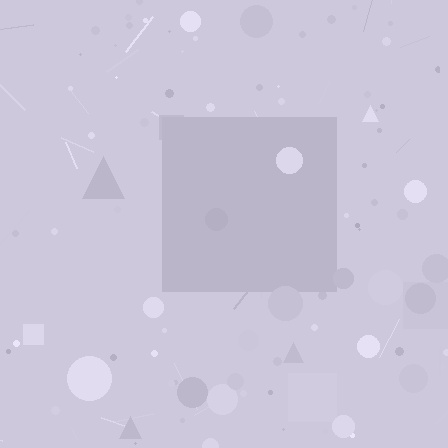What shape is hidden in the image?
A square is hidden in the image.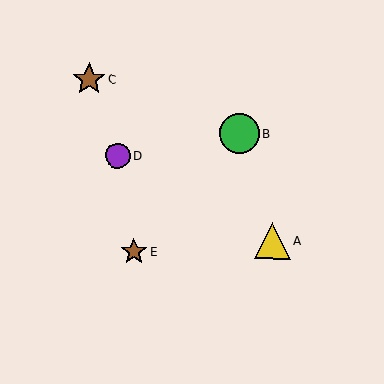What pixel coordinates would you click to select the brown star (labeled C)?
Click at (89, 79) to select the brown star C.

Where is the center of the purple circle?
The center of the purple circle is at (118, 156).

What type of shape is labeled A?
Shape A is a yellow triangle.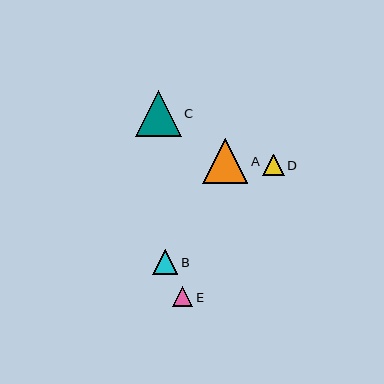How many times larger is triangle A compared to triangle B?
Triangle A is approximately 1.8 times the size of triangle B.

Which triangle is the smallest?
Triangle E is the smallest with a size of approximately 20 pixels.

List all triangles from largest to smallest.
From largest to smallest: C, A, B, D, E.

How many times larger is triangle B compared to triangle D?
Triangle B is approximately 1.1 times the size of triangle D.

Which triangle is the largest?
Triangle C is the largest with a size of approximately 46 pixels.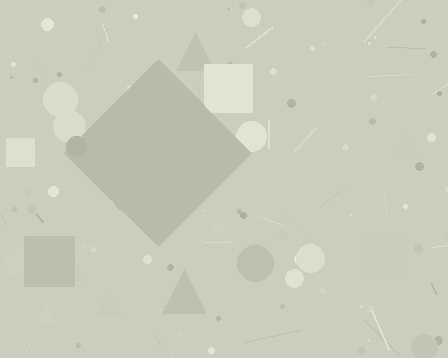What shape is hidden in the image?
A diamond is hidden in the image.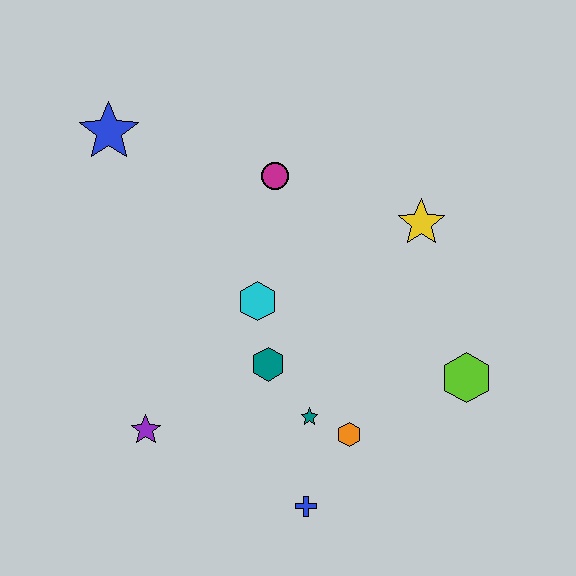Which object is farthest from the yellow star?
The purple star is farthest from the yellow star.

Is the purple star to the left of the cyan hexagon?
Yes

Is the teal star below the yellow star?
Yes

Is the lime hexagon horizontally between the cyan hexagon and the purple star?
No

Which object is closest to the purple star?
The teal hexagon is closest to the purple star.